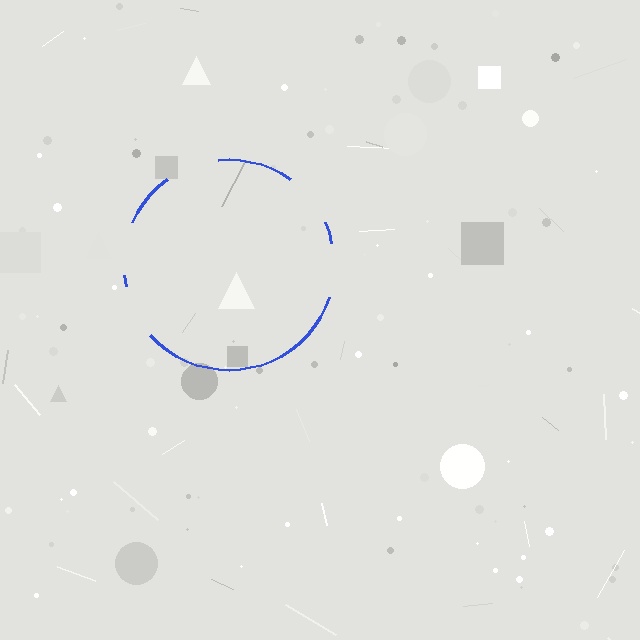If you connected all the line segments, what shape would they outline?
They would outline a circle.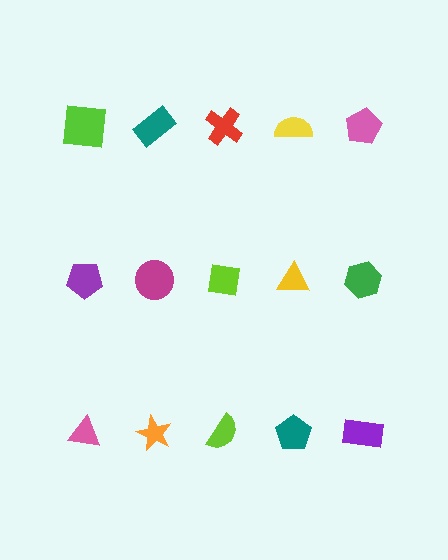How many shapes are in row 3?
5 shapes.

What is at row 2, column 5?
A green hexagon.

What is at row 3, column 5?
A purple rectangle.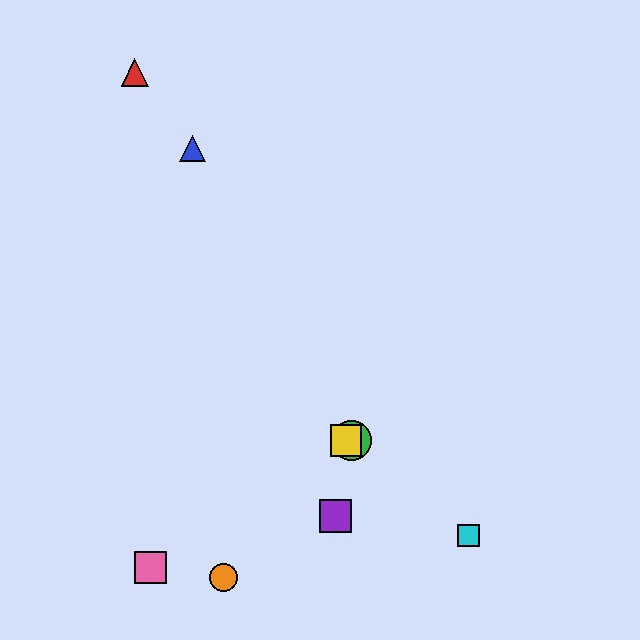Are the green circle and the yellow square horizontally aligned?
Yes, both are at y≈440.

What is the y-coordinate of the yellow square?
The yellow square is at y≈440.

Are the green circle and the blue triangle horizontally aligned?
No, the green circle is at y≈440 and the blue triangle is at y≈148.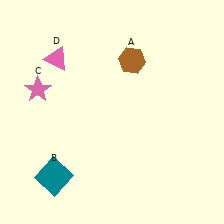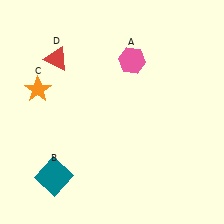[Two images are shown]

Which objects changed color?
A changed from brown to pink. C changed from pink to orange. D changed from pink to red.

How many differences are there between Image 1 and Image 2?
There are 3 differences between the two images.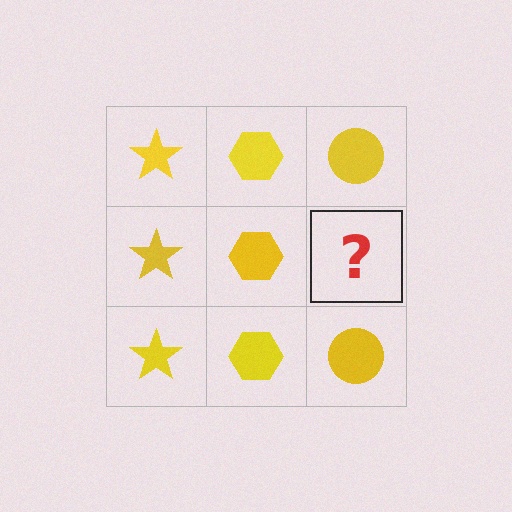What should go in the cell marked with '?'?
The missing cell should contain a yellow circle.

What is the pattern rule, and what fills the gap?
The rule is that each column has a consistent shape. The gap should be filled with a yellow circle.